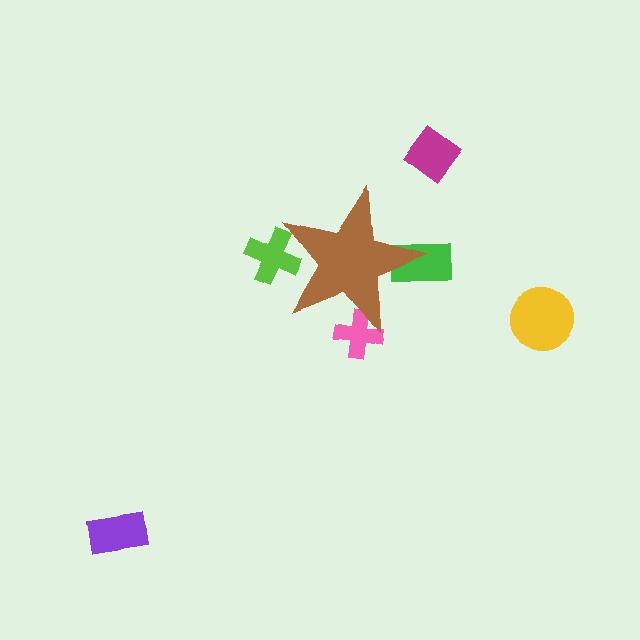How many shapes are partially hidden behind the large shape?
3 shapes are partially hidden.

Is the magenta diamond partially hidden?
No, the magenta diamond is fully visible.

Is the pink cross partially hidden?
Yes, the pink cross is partially hidden behind the brown star.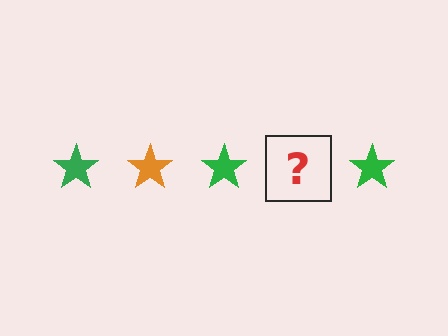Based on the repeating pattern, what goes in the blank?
The blank should be an orange star.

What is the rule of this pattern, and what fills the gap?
The rule is that the pattern cycles through green, orange stars. The gap should be filled with an orange star.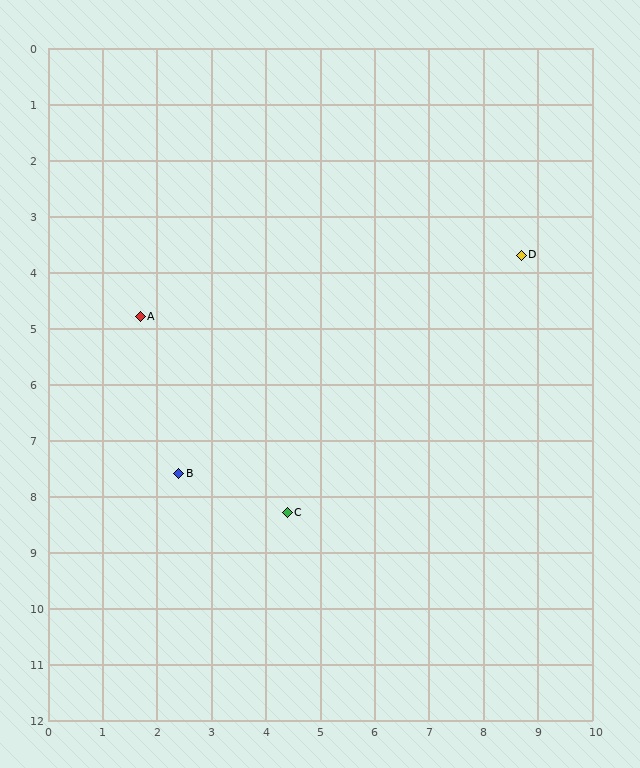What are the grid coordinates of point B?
Point B is at approximately (2.4, 7.6).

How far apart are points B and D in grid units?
Points B and D are about 7.4 grid units apart.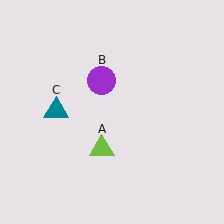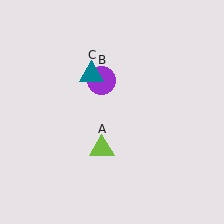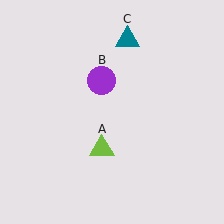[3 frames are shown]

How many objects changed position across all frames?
1 object changed position: teal triangle (object C).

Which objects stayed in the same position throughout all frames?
Lime triangle (object A) and purple circle (object B) remained stationary.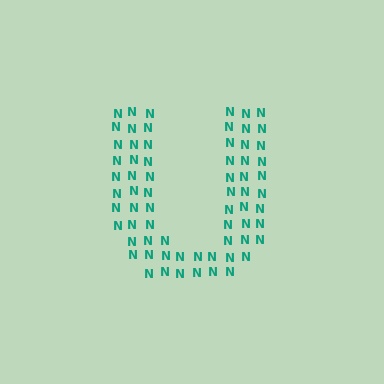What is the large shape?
The large shape is the letter U.